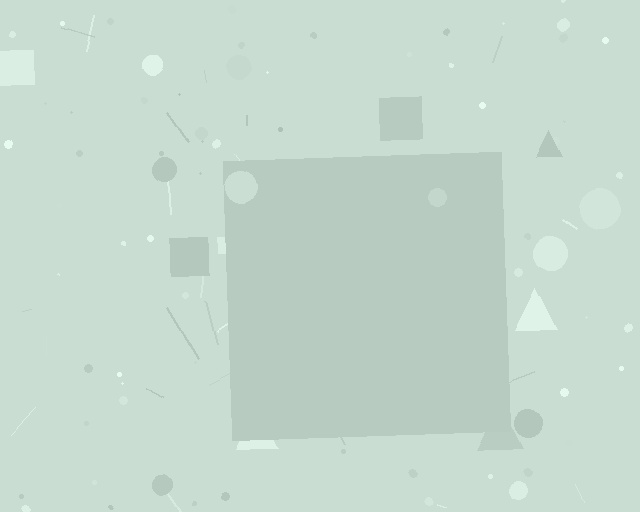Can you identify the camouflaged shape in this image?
The camouflaged shape is a square.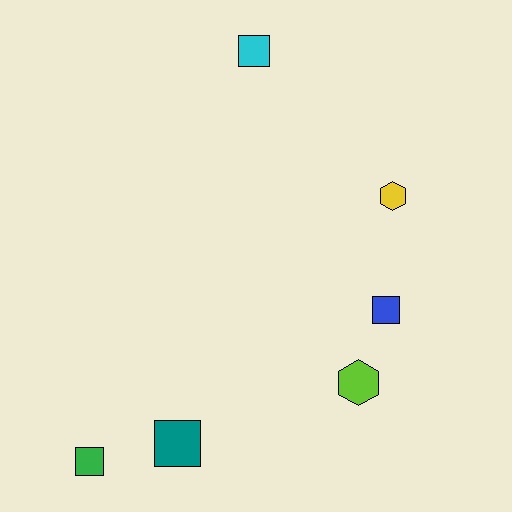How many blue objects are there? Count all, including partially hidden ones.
There is 1 blue object.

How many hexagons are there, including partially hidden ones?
There are 2 hexagons.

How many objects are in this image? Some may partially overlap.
There are 6 objects.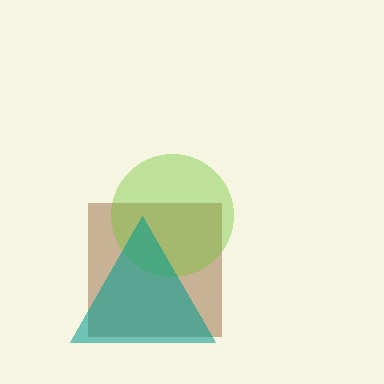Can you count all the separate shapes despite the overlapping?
Yes, there are 3 separate shapes.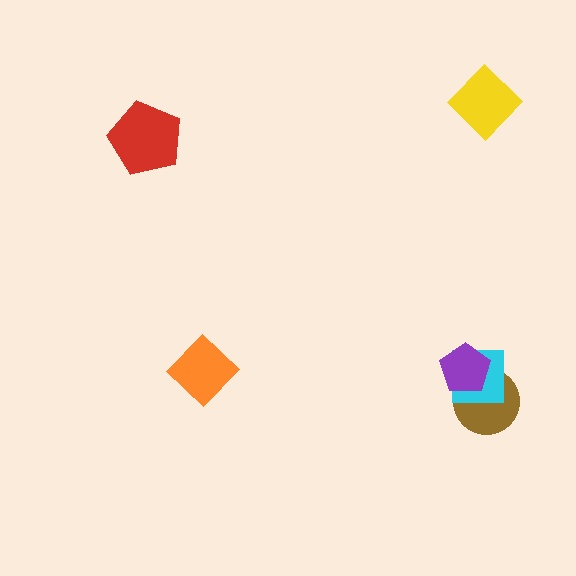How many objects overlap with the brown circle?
2 objects overlap with the brown circle.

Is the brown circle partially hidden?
Yes, it is partially covered by another shape.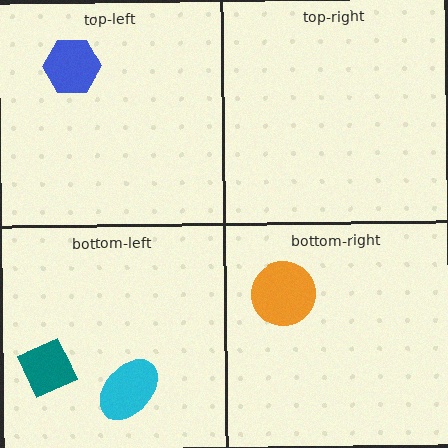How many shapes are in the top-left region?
1.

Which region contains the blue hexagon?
The top-left region.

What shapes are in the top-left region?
The blue hexagon.